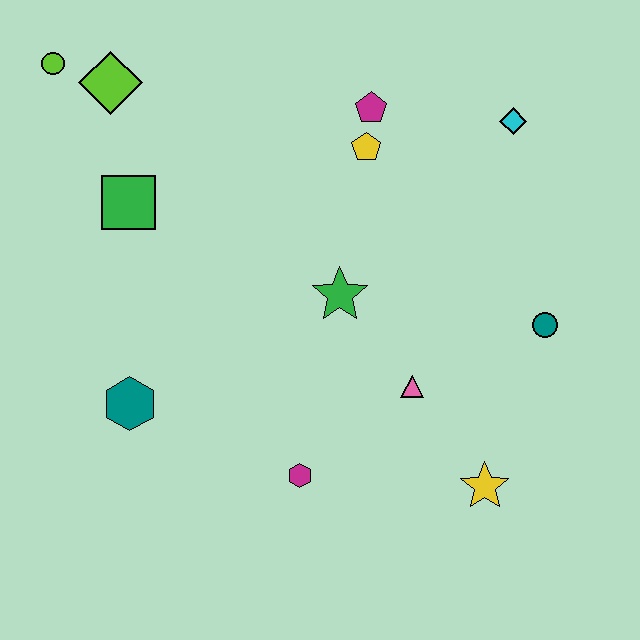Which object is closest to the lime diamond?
The lime circle is closest to the lime diamond.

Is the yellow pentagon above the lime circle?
No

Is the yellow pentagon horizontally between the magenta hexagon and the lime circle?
No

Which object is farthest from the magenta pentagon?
The yellow star is farthest from the magenta pentagon.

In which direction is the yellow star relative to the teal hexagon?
The yellow star is to the right of the teal hexagon.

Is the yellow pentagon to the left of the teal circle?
Yes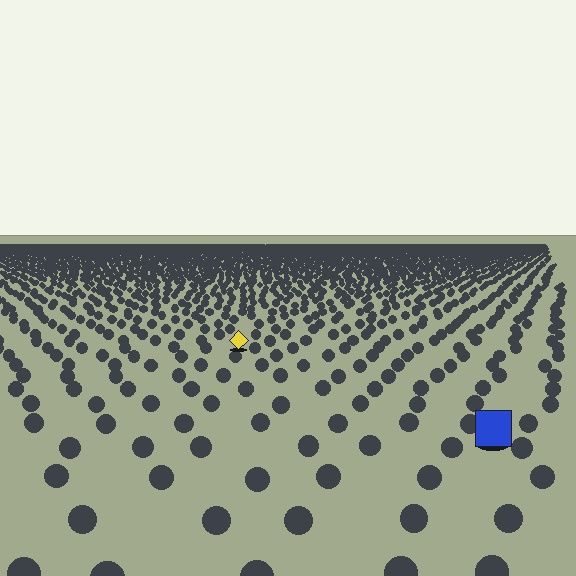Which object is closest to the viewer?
The blue square is closest. The texture marks near it are larger and more spread out.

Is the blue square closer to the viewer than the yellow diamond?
Yes. The blue square is closer — you can tell from the texture gradient: the ground texture is coarser near it.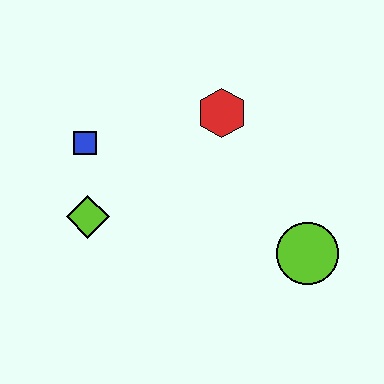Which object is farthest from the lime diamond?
The lime circle is farthest from the lime diamond.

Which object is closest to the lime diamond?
The blue square is closest to the lime diamond.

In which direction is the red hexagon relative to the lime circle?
The red hexagon is above the lime circle.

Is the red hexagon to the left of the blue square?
No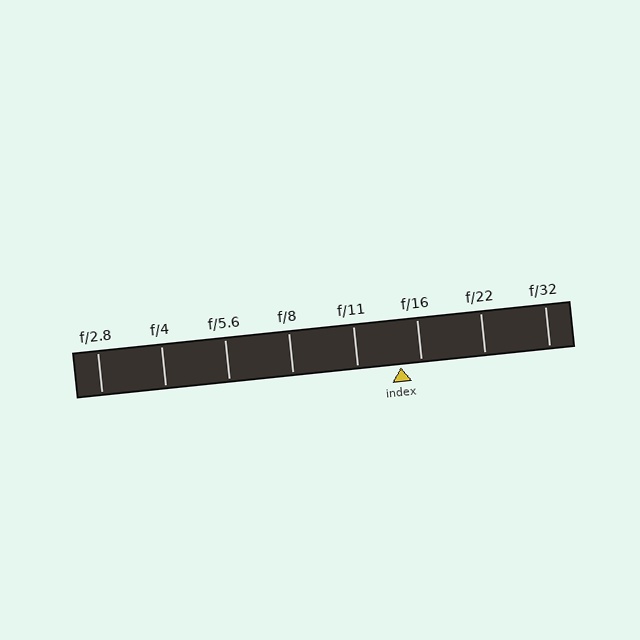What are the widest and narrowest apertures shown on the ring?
The widest aperture shown is f/2.8 and the narrowest is f/32.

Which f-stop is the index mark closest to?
The index mark is closest to f/16.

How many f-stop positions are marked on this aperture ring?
There are 8 f-stop positions marked.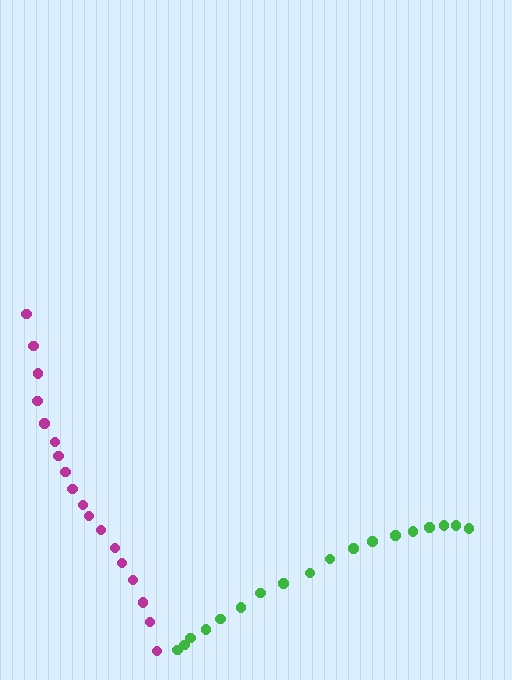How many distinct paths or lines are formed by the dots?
There are 2 distinct paths.